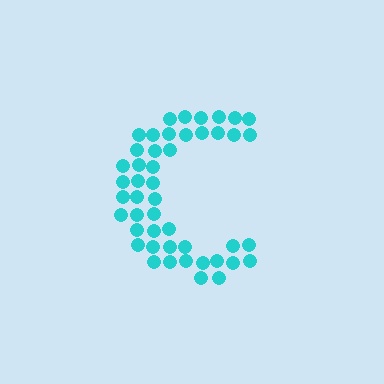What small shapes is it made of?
It is made of small circles.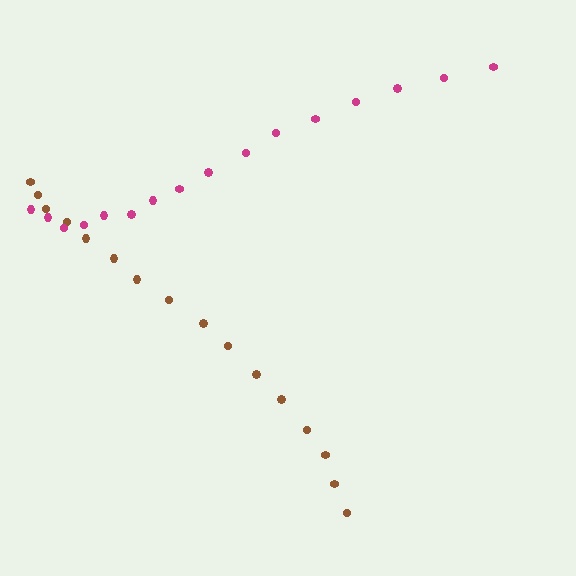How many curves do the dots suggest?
There are 2 distinct paths.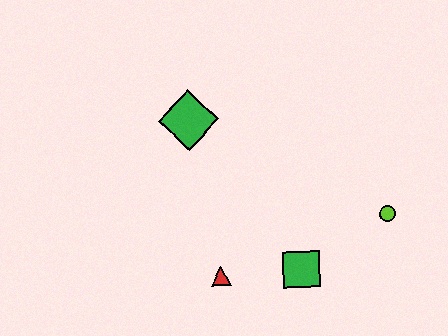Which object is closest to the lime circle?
The green square is closest to the lime circle.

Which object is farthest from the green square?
The green diamond is farthest from the green square.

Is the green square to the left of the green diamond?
No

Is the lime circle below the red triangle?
No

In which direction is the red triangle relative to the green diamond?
The red triangle is below the green diamond.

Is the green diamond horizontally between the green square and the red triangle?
No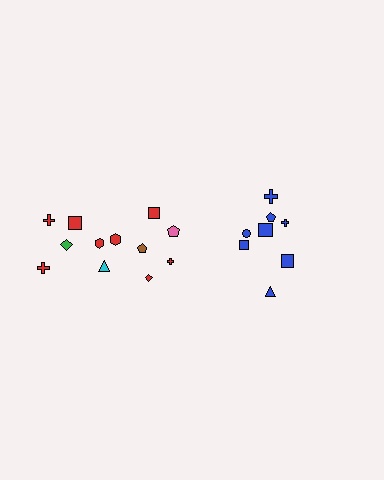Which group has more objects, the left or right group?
The left group.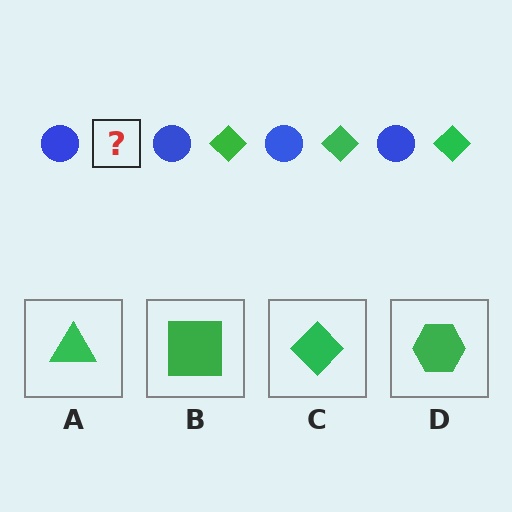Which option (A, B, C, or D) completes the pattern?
C.